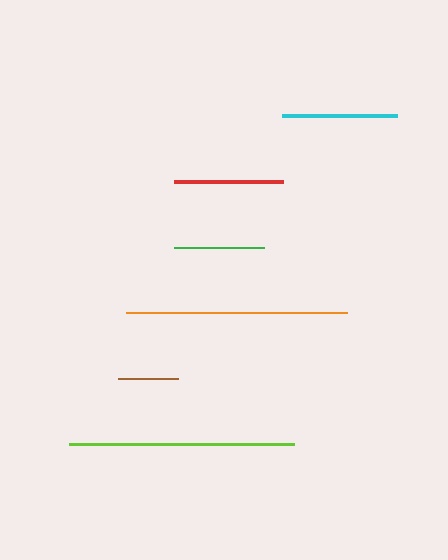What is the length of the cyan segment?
The cyan segment is approximately 115 pixels long.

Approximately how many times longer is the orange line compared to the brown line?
The orange line is approximately 3.7 times the length of the brown line.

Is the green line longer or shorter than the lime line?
The lime line is longer than the green line.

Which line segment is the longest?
The lime line is the longest at approximately 225 pixels.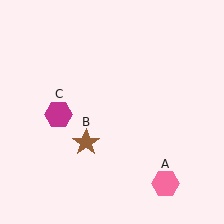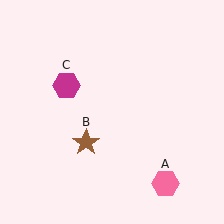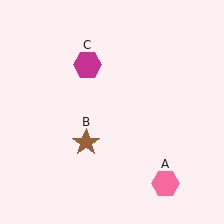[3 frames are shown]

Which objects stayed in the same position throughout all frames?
Pink hexagon (object A) and brown star (object B) remained stationary.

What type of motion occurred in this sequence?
The magenta hexagon (object C) rotated clockwise around the center of the scene.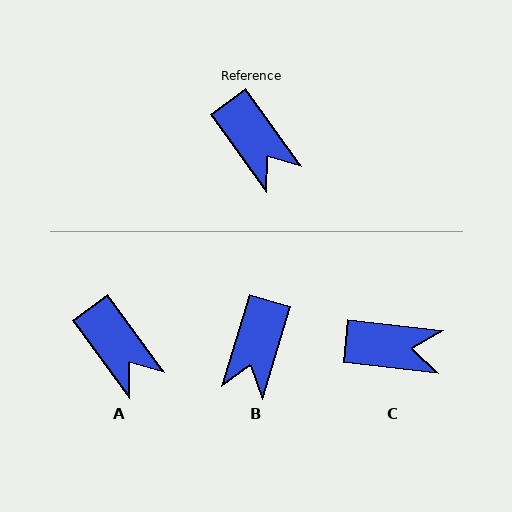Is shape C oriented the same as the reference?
No, it is off by about 48 degrees.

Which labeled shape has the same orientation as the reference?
A.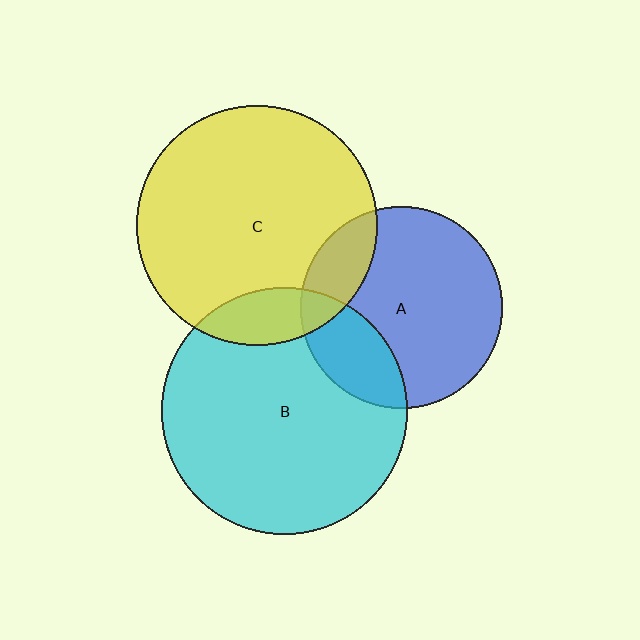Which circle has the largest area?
Circle B (cyan).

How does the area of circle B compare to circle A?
Approximately 1.5 times.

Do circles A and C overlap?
Yes.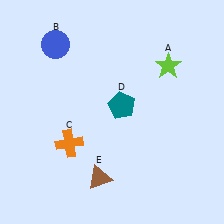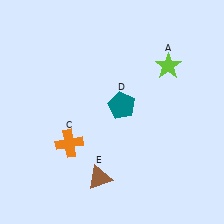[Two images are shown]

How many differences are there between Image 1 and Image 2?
There is 1 difference between the two images.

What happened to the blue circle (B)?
The blue circle (B) was removed in Image 2. It was in the top-left area of Image 1.